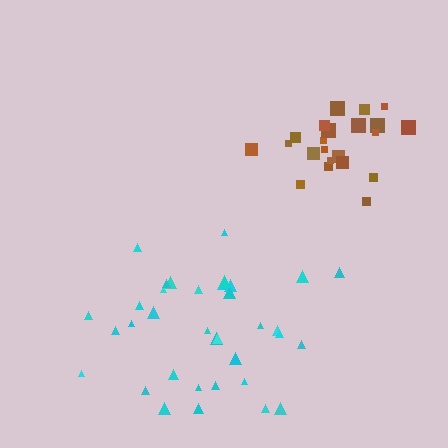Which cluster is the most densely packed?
Brown.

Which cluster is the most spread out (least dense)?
Cyan.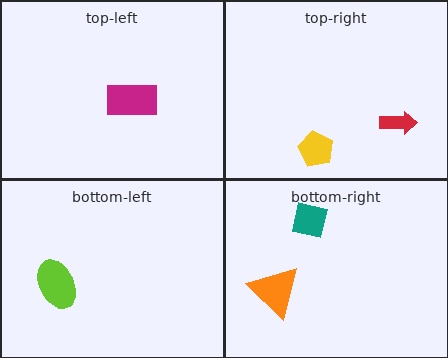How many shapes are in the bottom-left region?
1.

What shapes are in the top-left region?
The magenta rectangle.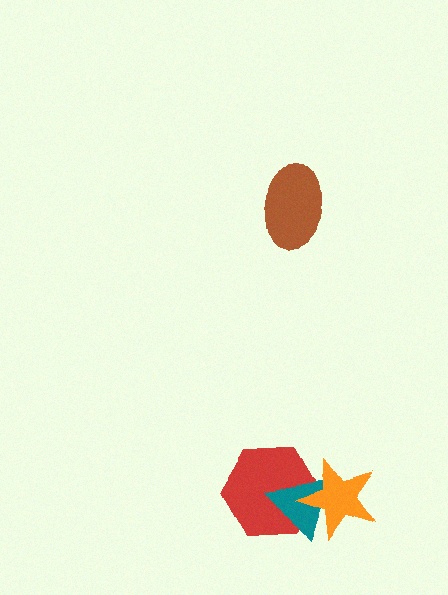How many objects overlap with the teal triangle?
2 objects overlap with the teal triangle.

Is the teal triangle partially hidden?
Yes, it is partially covered by another shape.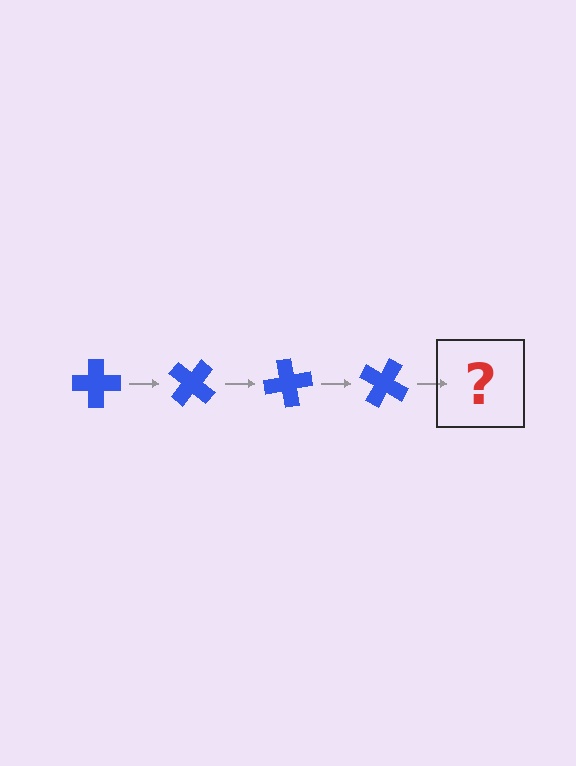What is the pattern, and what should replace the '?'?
The pattern is that the cross rotates 40 degrees each step. The '?' should be a blue cross rotated 160 degrees.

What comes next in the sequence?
The next element should be a blue cross rotated 160 degrees.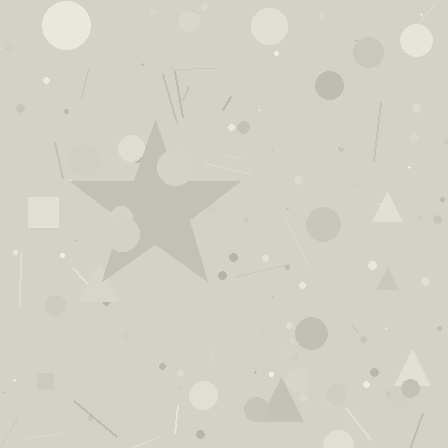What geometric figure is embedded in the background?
A star is embedded in the background.